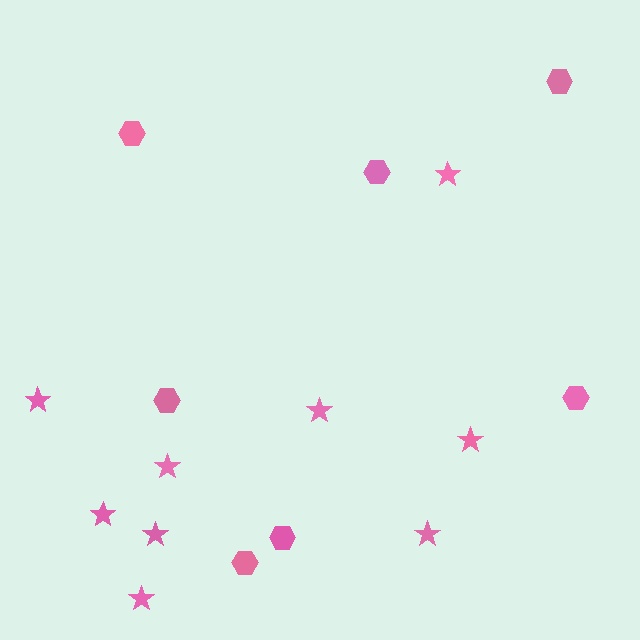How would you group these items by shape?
There are 2 groups: one group of hexagons (7) and one group of stars (9).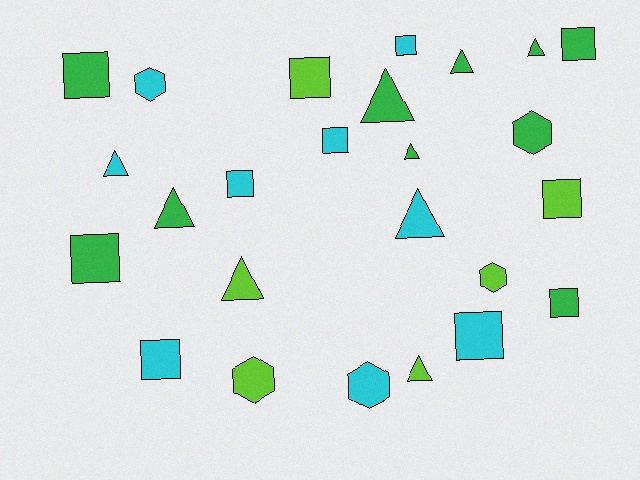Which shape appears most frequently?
Square, with 11 objects.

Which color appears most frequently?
Green, with 10 objects.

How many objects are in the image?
There are 25 objects.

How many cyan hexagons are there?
There are 2 cyan hexagons.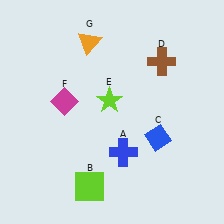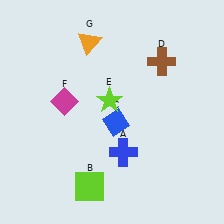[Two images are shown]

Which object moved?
The blue diamond (C) moved left.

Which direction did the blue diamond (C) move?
The blue diamond (C) moved left.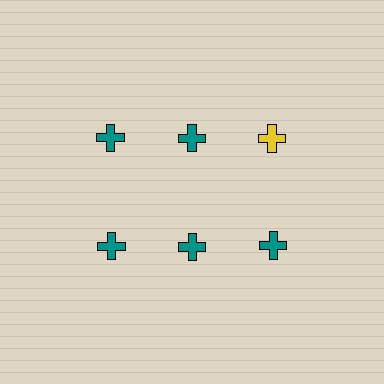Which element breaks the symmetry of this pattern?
The yellow cross in the top row, center column breaks the symmetry. All other shapes are teal crosses.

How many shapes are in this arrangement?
There are 6 shapes arranged in a grid pattern.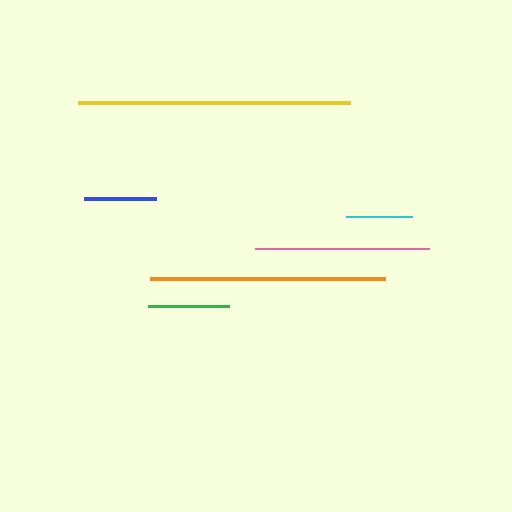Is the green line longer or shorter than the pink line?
The pink line is longer than the green line.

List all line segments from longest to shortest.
From longest to shortest: yellow, orange, pink, green, blue, cyan.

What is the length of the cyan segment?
The cyan segment is approximately 66 pixels long.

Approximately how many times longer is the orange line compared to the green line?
The orange line is approximately 2.9 times the length of the green line.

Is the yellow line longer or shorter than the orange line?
The yellow line is longer than the orange line.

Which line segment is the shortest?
The cyan line is the shortest at approximately 66 pixels.